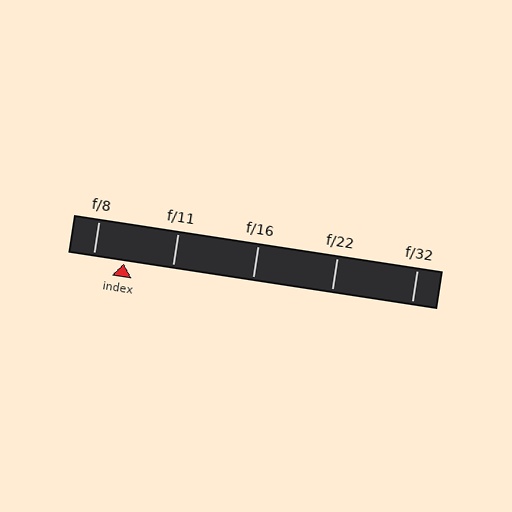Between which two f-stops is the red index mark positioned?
The index mark is between f/8 and f/11.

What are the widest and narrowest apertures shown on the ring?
The widest aperture shown is f/8 and the narrowest is f/32.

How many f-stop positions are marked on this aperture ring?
There are 5 f-stop positions marked.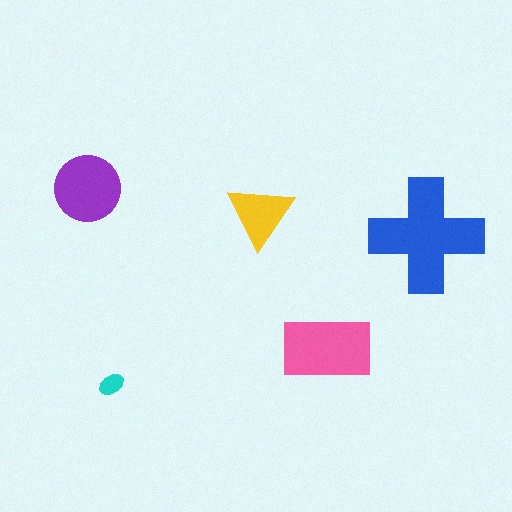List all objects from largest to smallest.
The blue cross, the pink rectangle, the purple circle, the yellow triangle, the cyan ellipse.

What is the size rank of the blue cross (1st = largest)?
1st.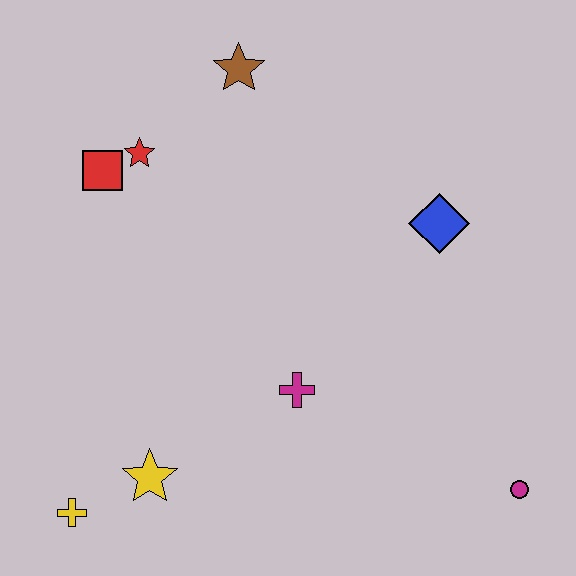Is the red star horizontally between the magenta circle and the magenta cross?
No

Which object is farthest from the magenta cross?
The brown star is farthest from the magenta cross.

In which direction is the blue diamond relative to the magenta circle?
The blue diamond is above the magenta circle.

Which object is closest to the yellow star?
The yellow cross is closest to the yellow star.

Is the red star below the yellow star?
No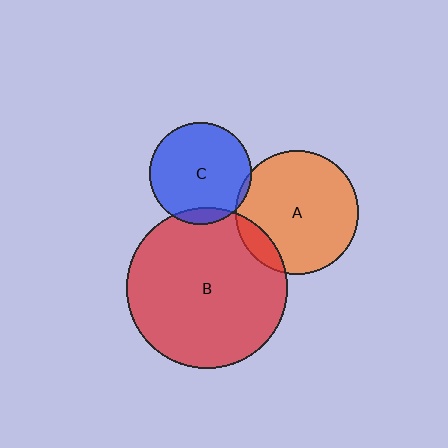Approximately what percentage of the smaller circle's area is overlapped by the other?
Approximately 5%.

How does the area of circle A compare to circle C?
Approximately 1.5 times.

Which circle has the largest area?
Circle B (red).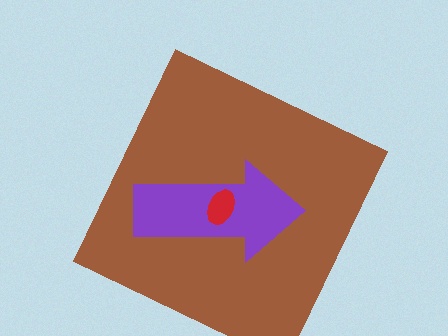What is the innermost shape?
The red ellipse.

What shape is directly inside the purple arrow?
The red ellipse.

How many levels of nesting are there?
3.